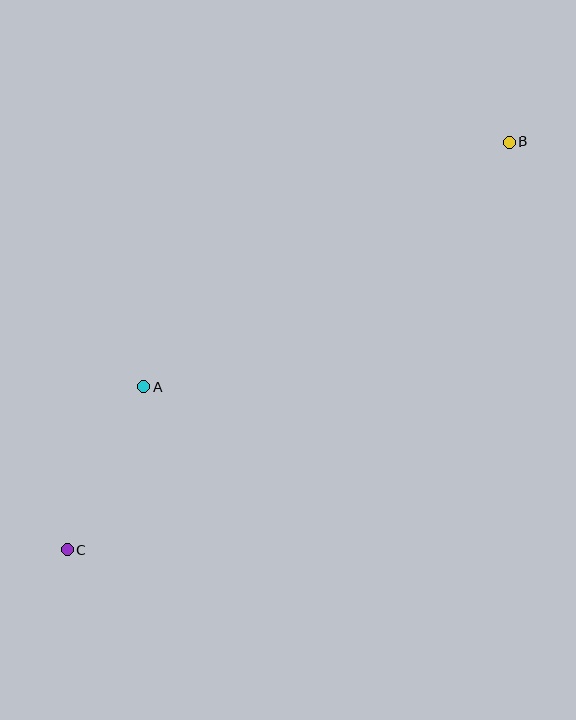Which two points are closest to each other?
Points A and C are closest to each other.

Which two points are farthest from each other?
Points B and C are farthest from each other.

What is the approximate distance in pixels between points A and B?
The distance between A and B is approximately 439 pixels.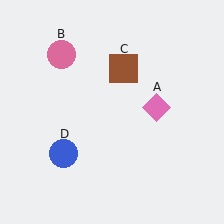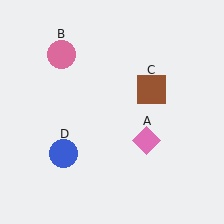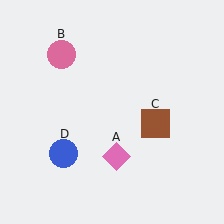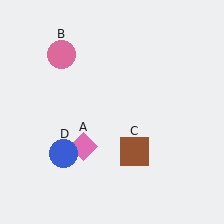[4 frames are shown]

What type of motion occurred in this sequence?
The pink diamond (object A), brown square (object C) rotated clockwise around the center of the scene.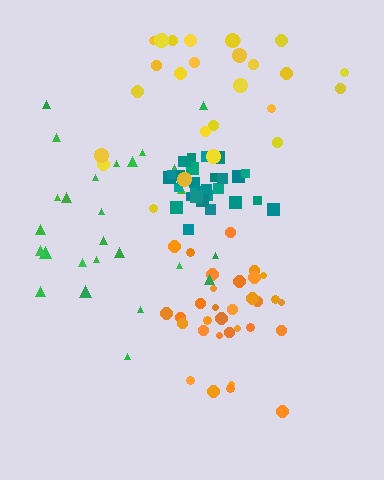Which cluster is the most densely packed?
Teal.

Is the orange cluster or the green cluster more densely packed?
Orange.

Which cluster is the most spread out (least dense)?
Green.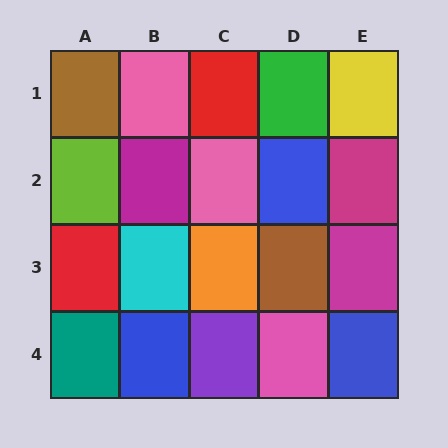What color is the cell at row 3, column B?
Cyan.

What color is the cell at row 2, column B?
Magenta.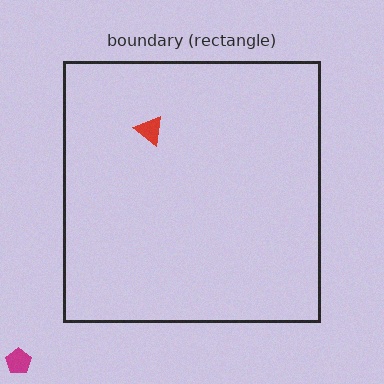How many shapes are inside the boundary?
1 inside, 1 outside.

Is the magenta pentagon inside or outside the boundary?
Outside.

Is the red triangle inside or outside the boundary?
Inside.